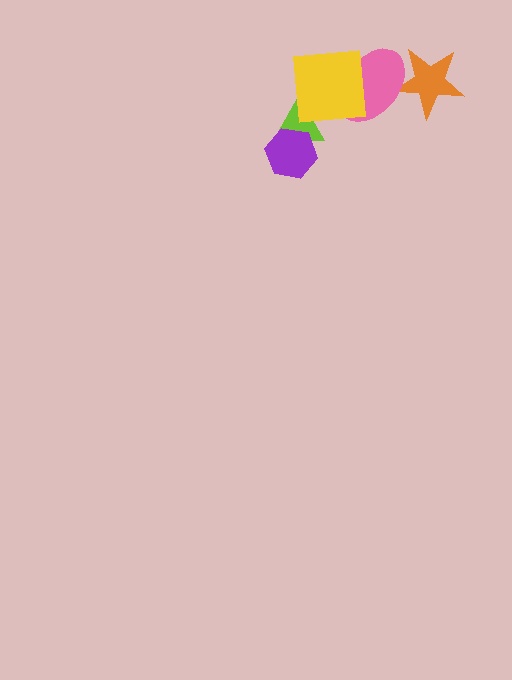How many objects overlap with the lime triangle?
2 objects overlap with the lime triangle.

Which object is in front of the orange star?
The pink ellipse is in front of the orange star.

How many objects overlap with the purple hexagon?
1 object overlaps with the purple hexagon.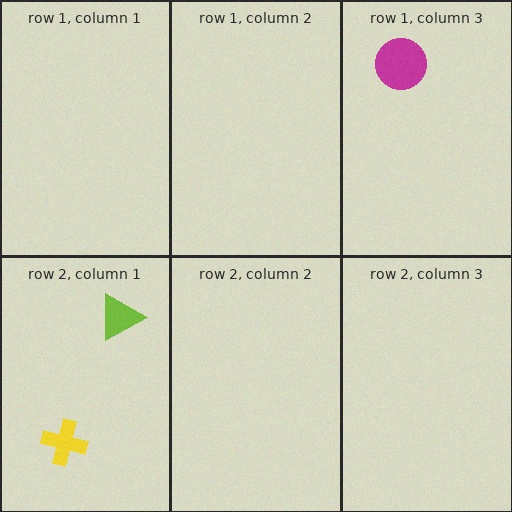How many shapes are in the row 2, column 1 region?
2.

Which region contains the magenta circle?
The row 1, column 3 region.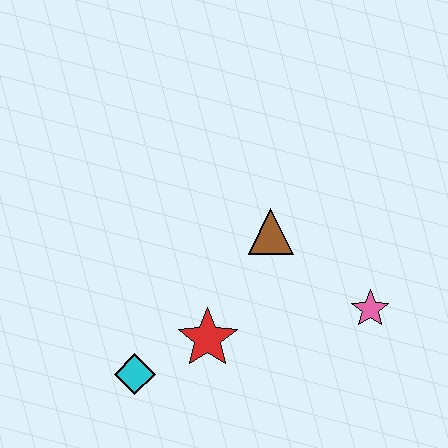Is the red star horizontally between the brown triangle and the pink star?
No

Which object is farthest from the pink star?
The cyan diamond is farthest from the pink star.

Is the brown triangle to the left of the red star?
No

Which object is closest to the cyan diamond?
The red star is closest to the cyan diamond.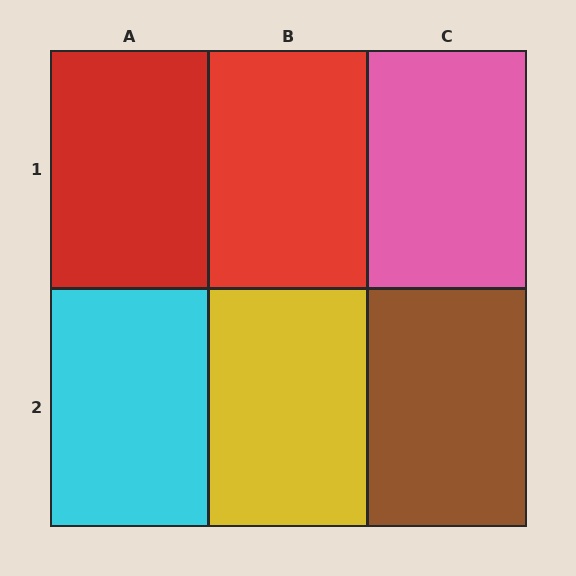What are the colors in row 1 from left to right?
Red, red, pink.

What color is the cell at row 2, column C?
Brown.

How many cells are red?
2 cells are red.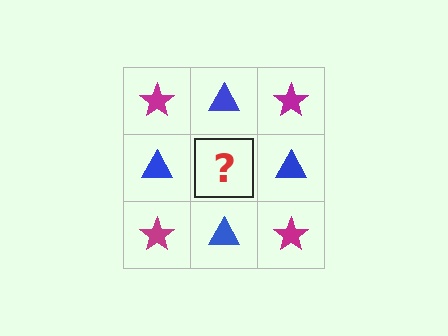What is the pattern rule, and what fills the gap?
The rule is that it alternates magenta star and blue triangle in a checkerboard pattern. The gap should be filled with a magenta star.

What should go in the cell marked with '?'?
The missing cell should contain a magenta star.